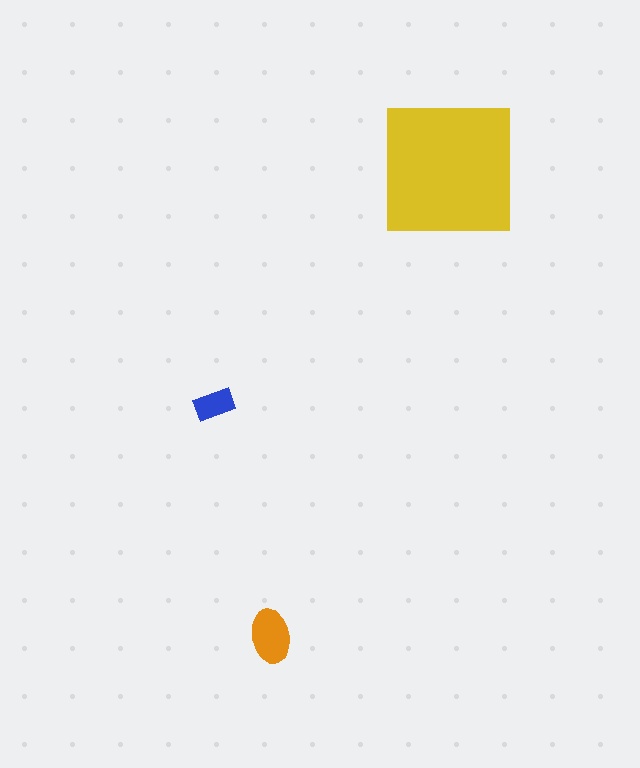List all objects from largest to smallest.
The yellow square, the orange ellipse, the blue rectangle.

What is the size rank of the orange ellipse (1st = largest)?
2nd.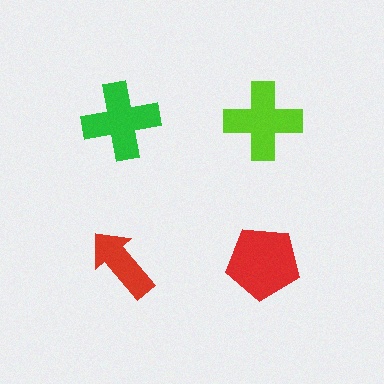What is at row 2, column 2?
A red pentagon.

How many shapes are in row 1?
2 shapes.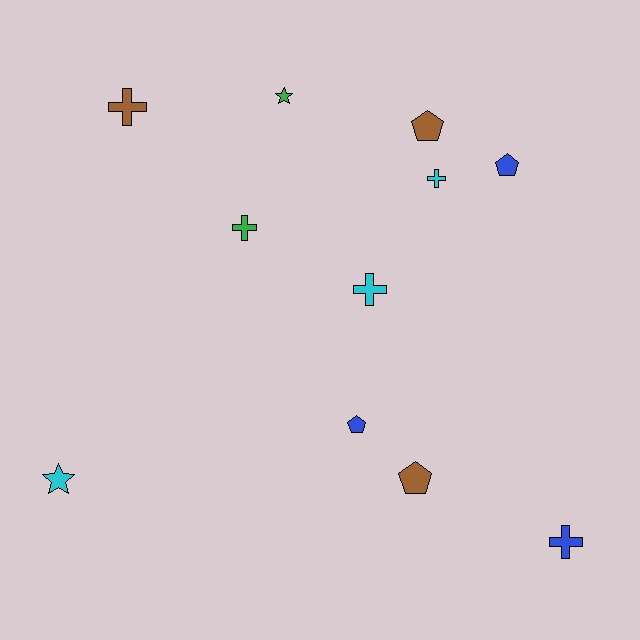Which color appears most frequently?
Cyan, with 3 objects.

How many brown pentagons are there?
There are 2 brown pentagons.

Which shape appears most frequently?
Cross, with 5 objects.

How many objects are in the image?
There are 11 objects.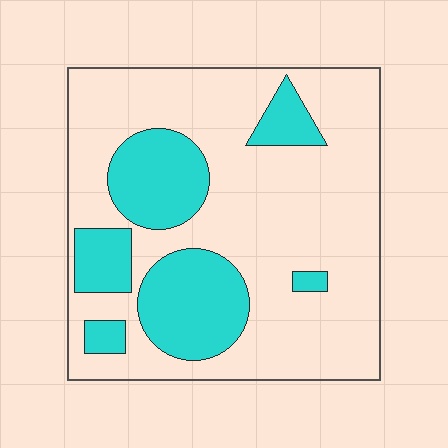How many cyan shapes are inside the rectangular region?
6.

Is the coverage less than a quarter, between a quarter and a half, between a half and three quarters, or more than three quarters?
Between a quarter and a half.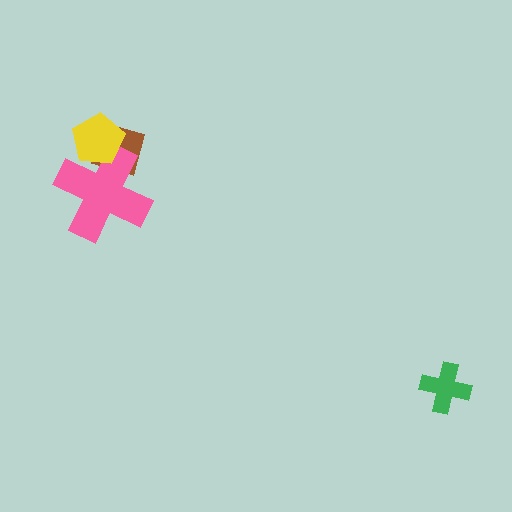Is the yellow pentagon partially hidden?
No, no other shape covers it.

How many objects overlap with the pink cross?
2 objects overlap with the pink cross.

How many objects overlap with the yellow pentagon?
2 objects overlap with the yellow pentagon.